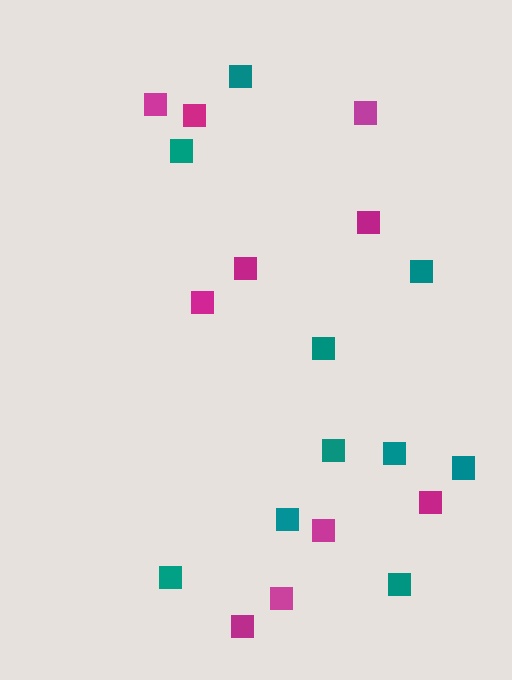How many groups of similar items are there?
There are 2 groups: one group of teal squares (10) and one group of magenta squares (10).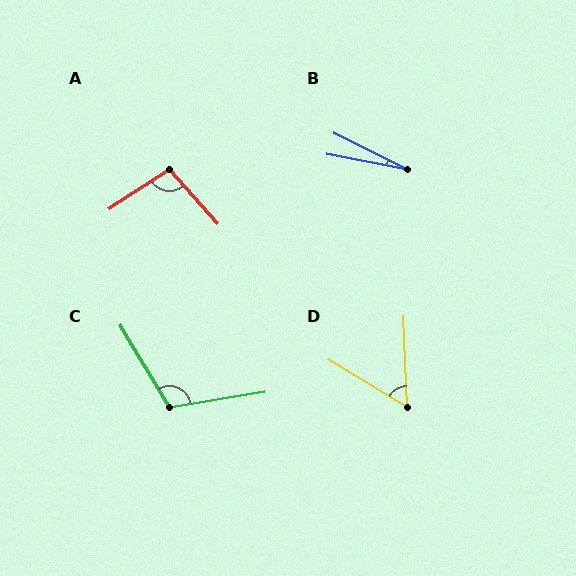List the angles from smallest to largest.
B (16°), D (57°), A (99°), C (112°).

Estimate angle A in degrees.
Approximately 99 degrees.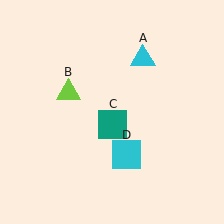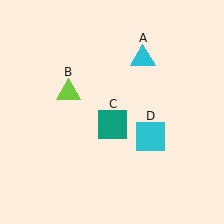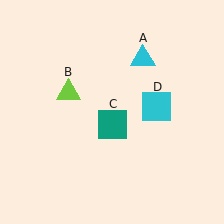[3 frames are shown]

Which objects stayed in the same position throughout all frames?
Cyan triangle (object A) and lime triangle (object B) and teal square (object C) remained stationary.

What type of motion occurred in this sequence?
The cyan square (object D) rotated counterclockwise around the center of the scene.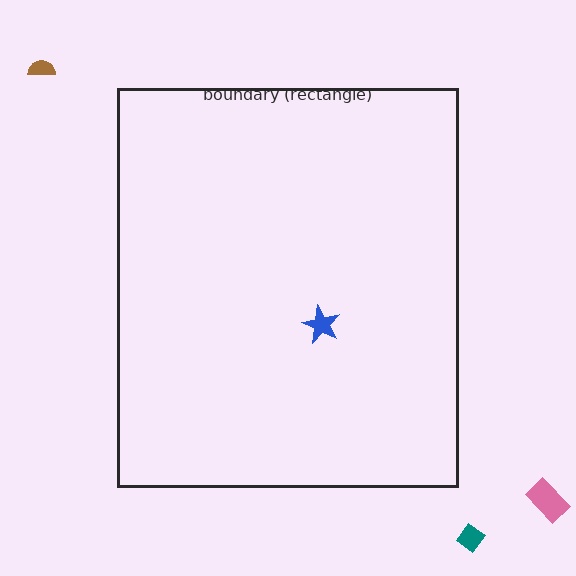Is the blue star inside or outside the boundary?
Inside.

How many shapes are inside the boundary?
1 inside, 3 outside.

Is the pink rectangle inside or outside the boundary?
Outside.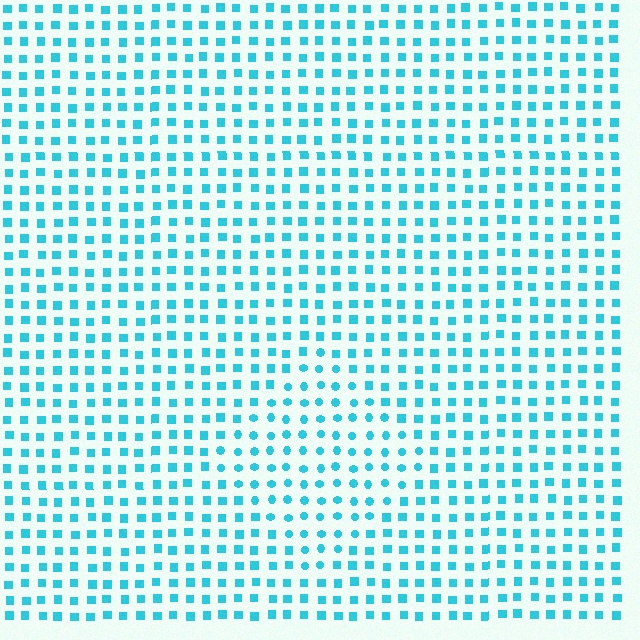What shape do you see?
I see a diamond.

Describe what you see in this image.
The image is filled with small cyan elements arranged in a uniform grid. A diamond-shaped region contains circles, while the surrounding area contains squares. The boundary is defined purely by the change in element shape.